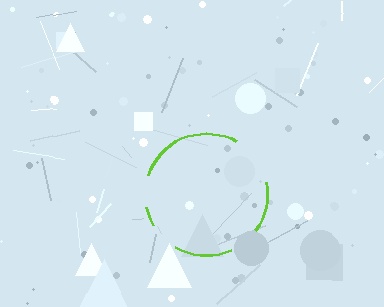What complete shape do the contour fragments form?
The contour fragments form a circle.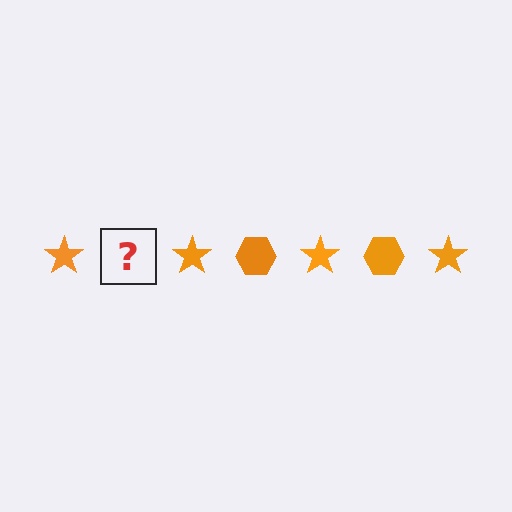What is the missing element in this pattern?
The missing element is an orange hexagon.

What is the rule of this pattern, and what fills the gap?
The rule is that the pattern cycles through star, hexagon shapes in orange. The gap should be filled with an orange hexagon.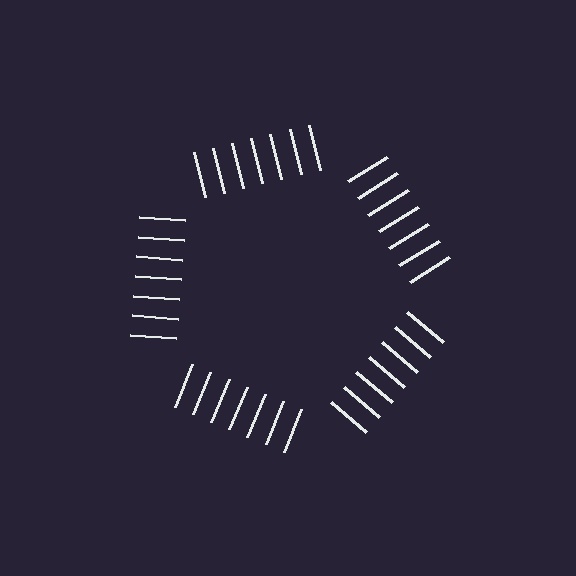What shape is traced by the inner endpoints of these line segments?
An illusory pentagon — the line segments terminate on its edges but no continuous stroke is drawn.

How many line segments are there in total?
35 — 7 along each of the 5 edges.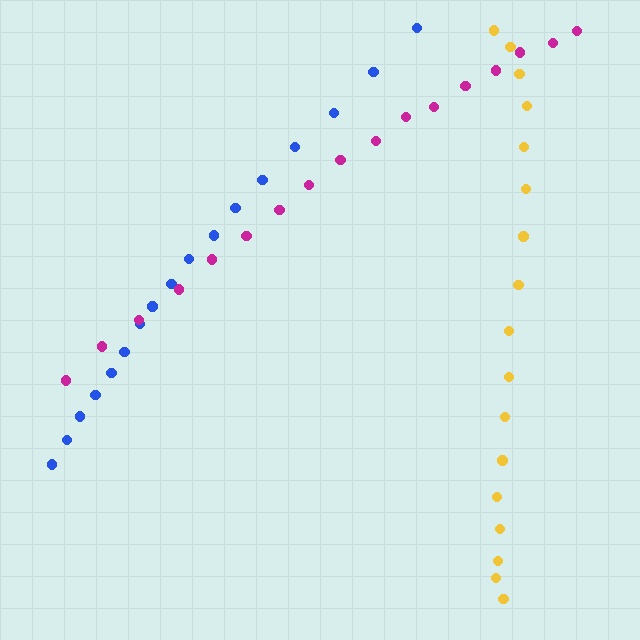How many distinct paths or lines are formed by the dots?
There are 3 distinct paths.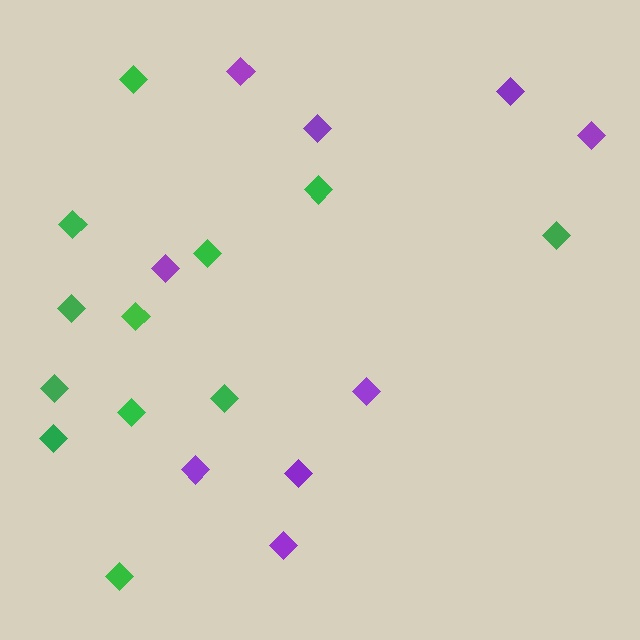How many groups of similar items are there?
There are 2 groups: one group of green diamonds (12) and one group of purple diamonds (9).